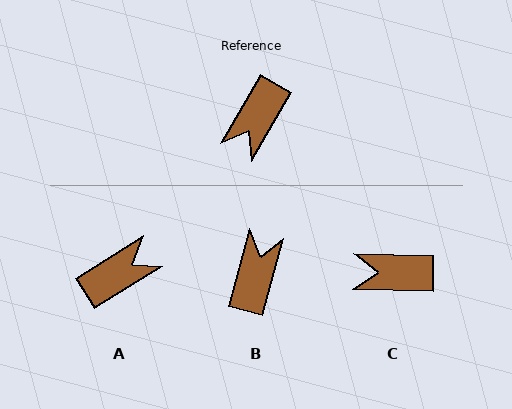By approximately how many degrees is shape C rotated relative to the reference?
Approximately 61 degrees clockwise.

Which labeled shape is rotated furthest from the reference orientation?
B, about 165 degrees away.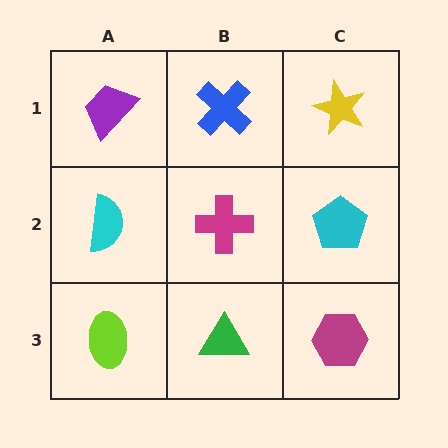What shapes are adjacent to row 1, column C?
A cyan pentagon (row 2, column C), a blue cross (row 1, column B).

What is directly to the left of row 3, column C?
A green triangle.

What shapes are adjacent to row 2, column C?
A yellow star (row 1, column C), a magenta hexagon (row 3, column C), a magenta cross (row 2, column B).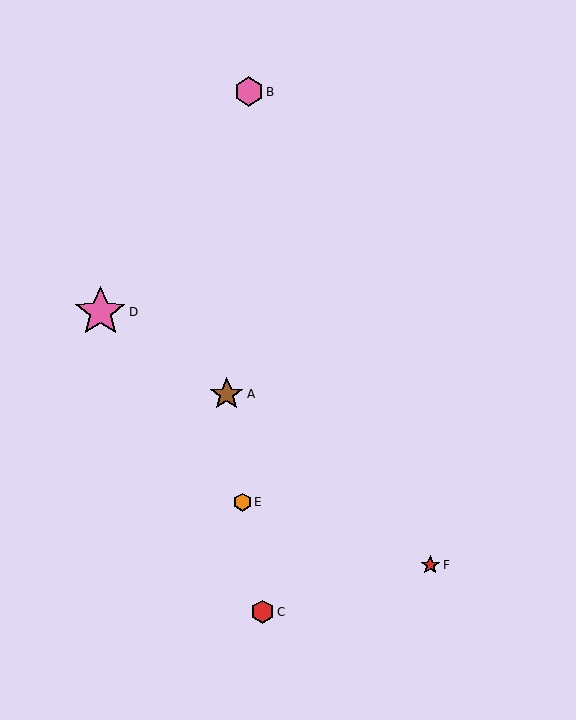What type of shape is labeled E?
Shape E is an orange hexagon.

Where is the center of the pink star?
The center of the pink star is at (100, 312).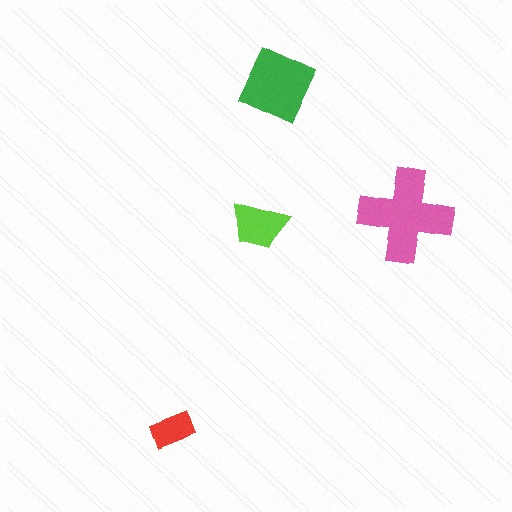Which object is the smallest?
The red rectangle.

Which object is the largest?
The pink cross.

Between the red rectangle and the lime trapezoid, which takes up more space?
The lime trapezoid.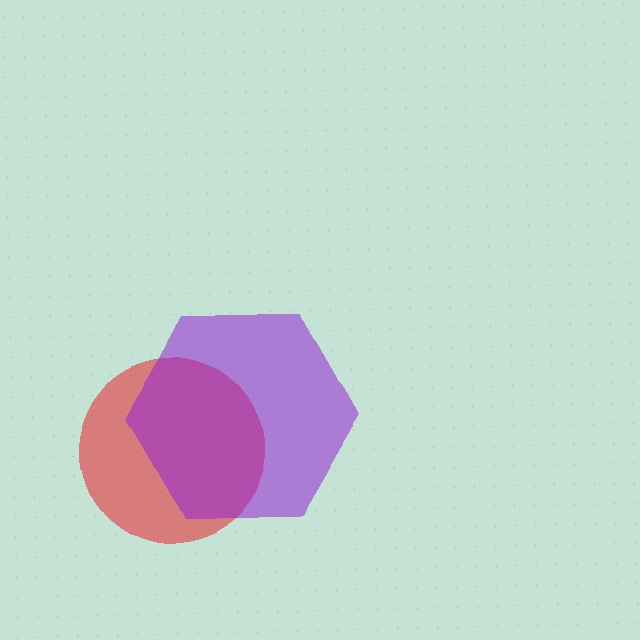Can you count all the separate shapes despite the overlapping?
Yes, there are 2 separate shapes.